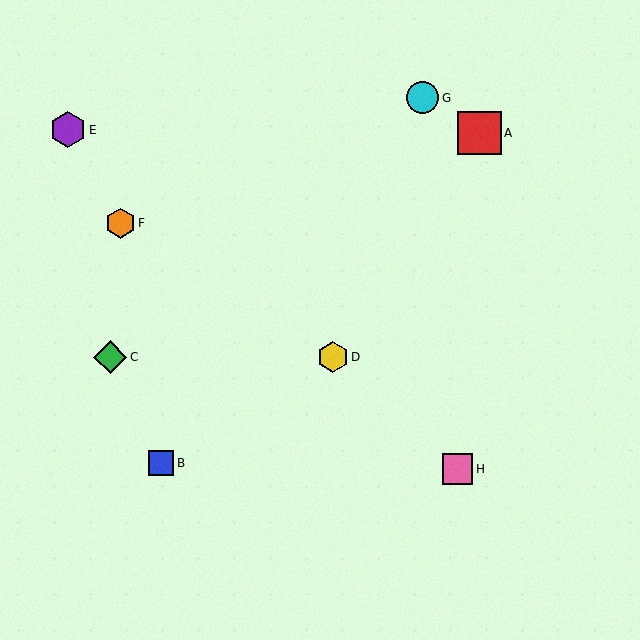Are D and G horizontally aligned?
No, D is at y≈357 and G is at y≈98.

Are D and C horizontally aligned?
Yes, both are at y≈357.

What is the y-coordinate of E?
Object E is at y≈130.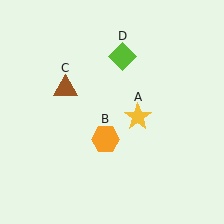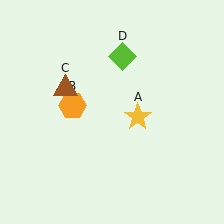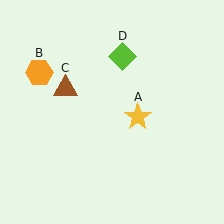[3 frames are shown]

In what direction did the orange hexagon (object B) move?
The orange hexagon (object B) moved up and to the left.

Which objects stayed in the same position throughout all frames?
Yellow star (object A) and brown triangle (object C) and lime diamond (object D) remained stationary.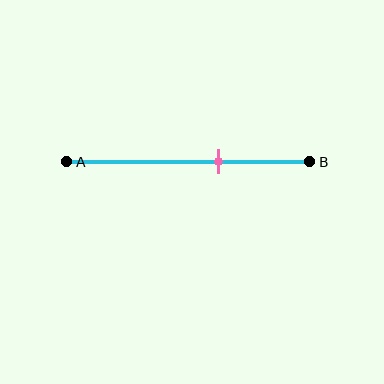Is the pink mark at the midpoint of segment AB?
No, the mark is at about 65% from A, not at the 50% midpoint.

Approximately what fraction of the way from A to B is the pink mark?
The pink mark is approximately 65% of the way from A to B.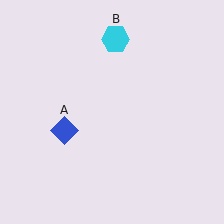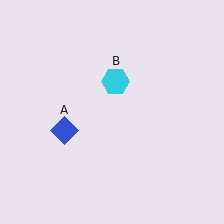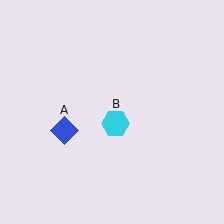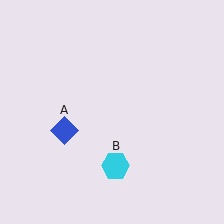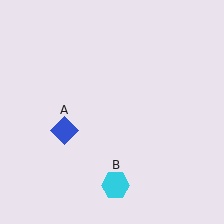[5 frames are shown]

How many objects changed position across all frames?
1 object changed position: cyan hexagon (object B).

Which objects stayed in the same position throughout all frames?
Blue diamond (object A) remained stationary.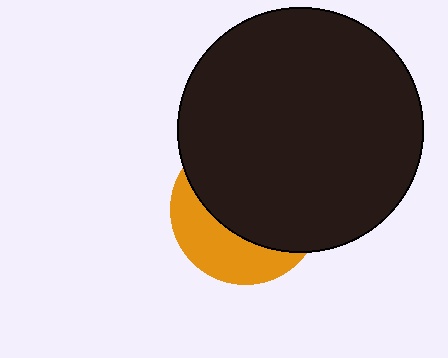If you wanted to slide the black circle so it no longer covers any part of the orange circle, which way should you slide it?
Slide it up — that is the most direct way to separate the two shapes.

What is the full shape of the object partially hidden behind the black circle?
The partially hidden object is an orange circle.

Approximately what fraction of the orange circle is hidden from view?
Roughly 65% of the orange circle is hidden behind the black circle.